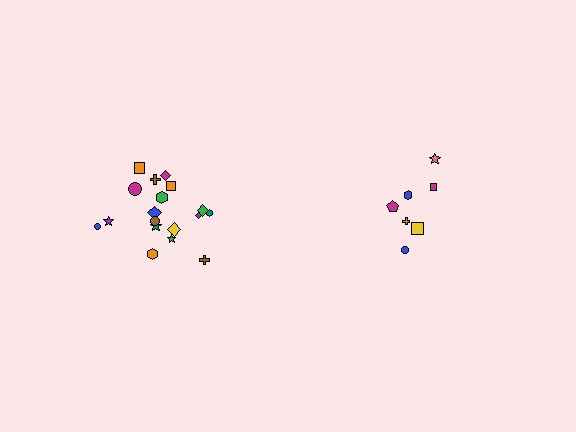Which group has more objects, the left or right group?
The left group.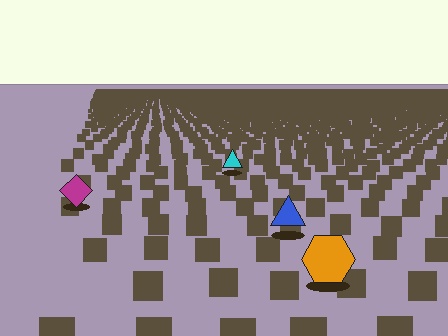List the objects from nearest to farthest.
From nearest to farthest: the orange hexagon, the blue triangle, the magenta diamond, the cyan triangle.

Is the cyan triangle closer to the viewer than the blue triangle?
No. The blue triangle is closer — you can tell from the texture gradient: the ground texture is coarser near it.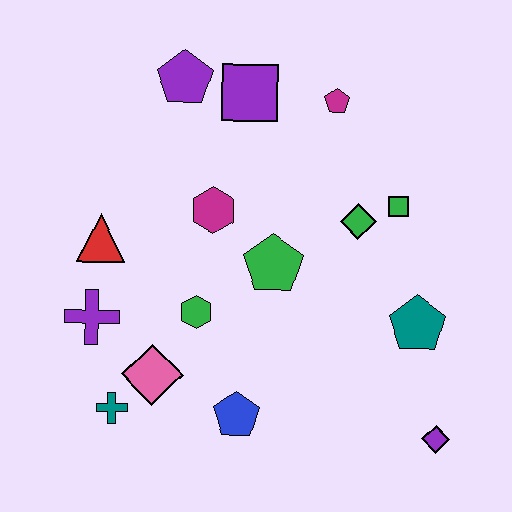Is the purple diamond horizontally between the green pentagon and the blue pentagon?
No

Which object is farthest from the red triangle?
The purple diamond is farthest from the red triangle.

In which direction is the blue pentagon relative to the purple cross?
The blue pentagon is to the right of the purple cross.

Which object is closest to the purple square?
The purple pentagon is closest to the purple square.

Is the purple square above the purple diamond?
Yes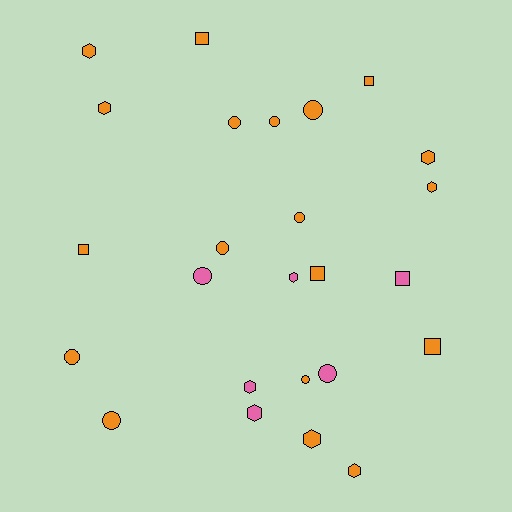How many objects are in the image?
There are 25 objects.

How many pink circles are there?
There are 2 pink circles.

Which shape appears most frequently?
Circle, with 10 objects.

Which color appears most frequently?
Orange, with 19 objects.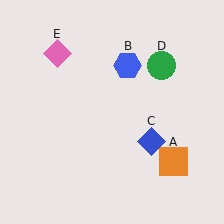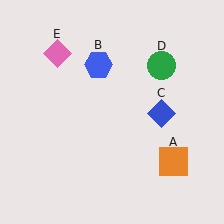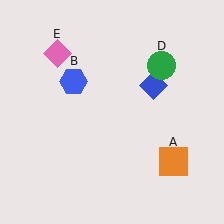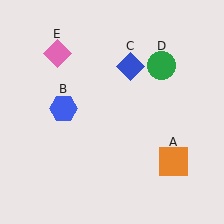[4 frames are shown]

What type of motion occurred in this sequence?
The blue hexagon (object B), blue diamond (object C) rotated counterclockwise around the center of the scene.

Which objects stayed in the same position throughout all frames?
Orange square (object A) and green circle (object D) and pink diamond (object E) remained stationary.